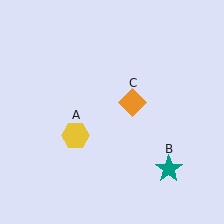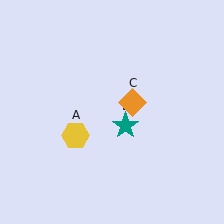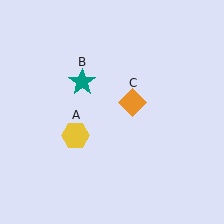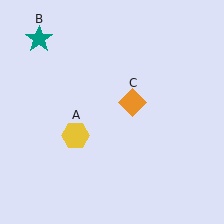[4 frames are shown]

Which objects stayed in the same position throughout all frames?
Yellow hexagon (object A) and orange diamond (object C) remained stationary.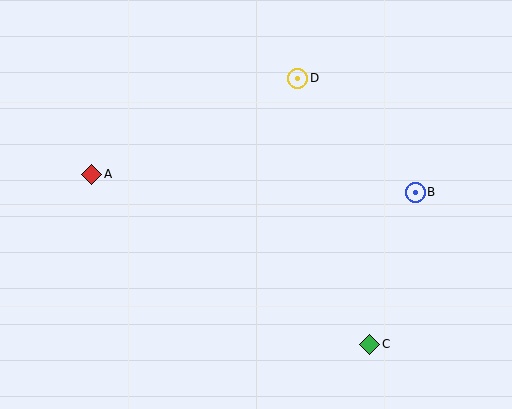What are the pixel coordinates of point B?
Point B is at (415, 192).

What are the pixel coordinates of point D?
Point D is at (298, 78).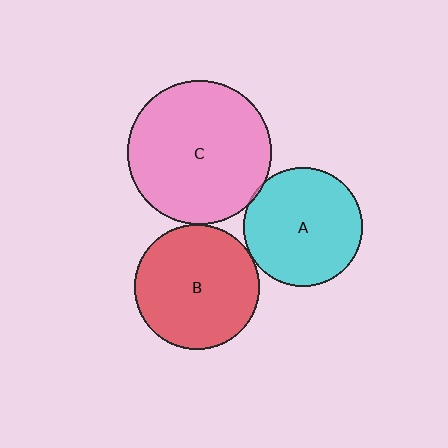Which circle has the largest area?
Circle C (pink).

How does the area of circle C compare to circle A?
Approximately 1.5 times.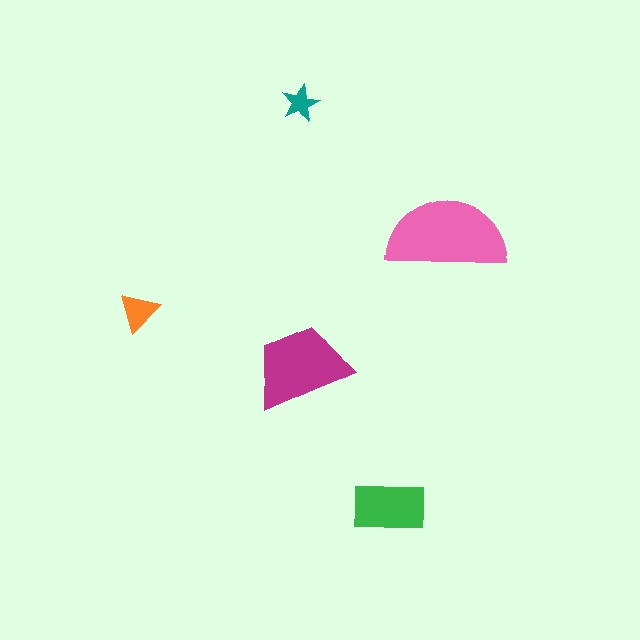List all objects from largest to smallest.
The pink semicircle, the magenta trapezoid, the green rectangle, the orange triangle, the teal star.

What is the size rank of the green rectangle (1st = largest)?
3rd.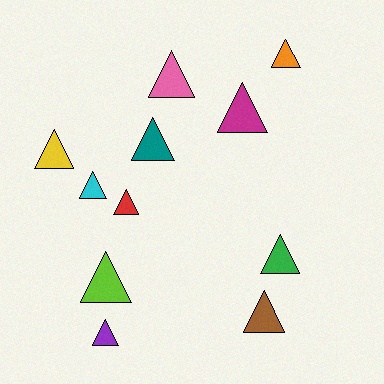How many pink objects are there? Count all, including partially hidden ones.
There is 1 pink object.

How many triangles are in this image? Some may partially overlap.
There are 11 triangles.